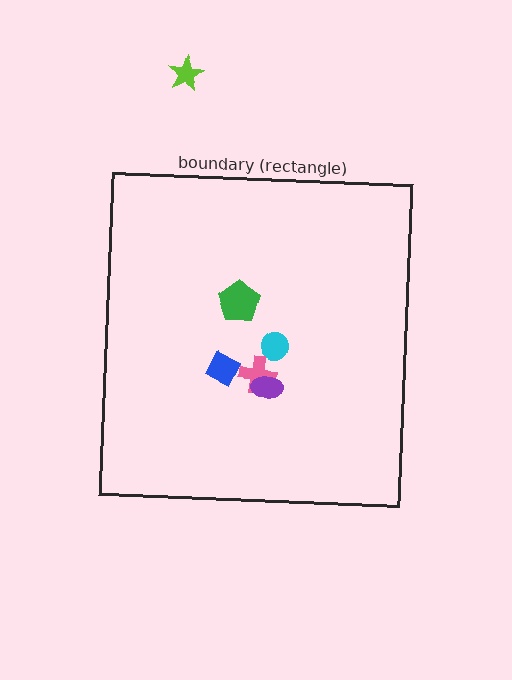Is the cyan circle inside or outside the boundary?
Inside.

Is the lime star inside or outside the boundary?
Outside.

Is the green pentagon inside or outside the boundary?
Inside.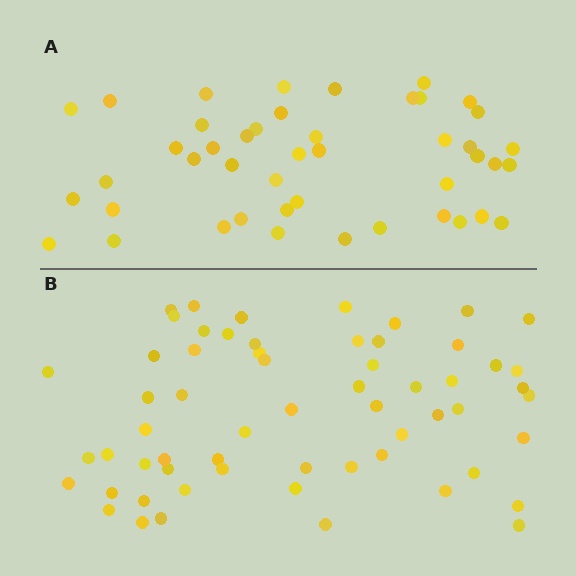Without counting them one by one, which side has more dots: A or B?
Region B (the bottom region) has more dots.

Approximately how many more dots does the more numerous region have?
Region B has approximately 15 more dots than region A.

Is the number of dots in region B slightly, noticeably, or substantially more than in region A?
Region B has noticeably more, but not dramatically so. The ratio is roughly 1.3 to 1.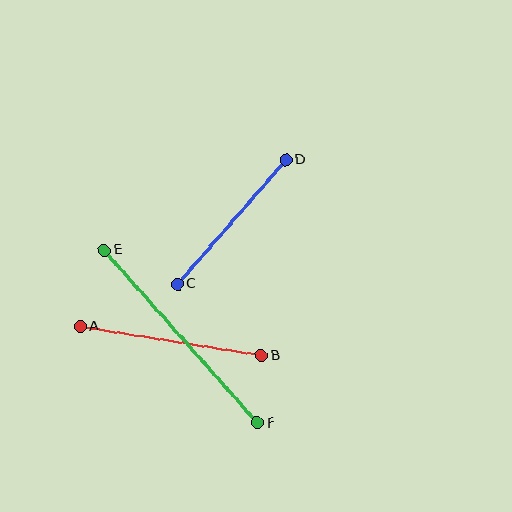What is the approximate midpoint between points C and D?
The midpoint is at approximately (232, 222) pixels.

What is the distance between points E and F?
The distance is approximately 231 pixels.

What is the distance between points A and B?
The distance is approximately 184 pixels.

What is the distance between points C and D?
The distance is approximately 165 pixels.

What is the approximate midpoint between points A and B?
The midpoint is at approximately (171, 341) pixels.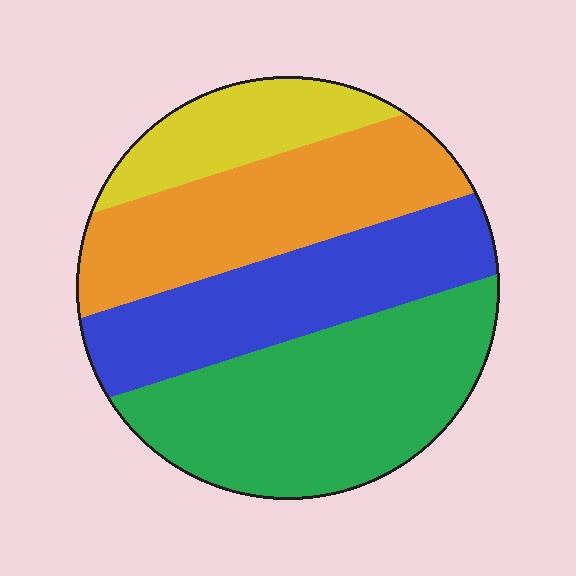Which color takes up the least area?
Yellow, at roughly 15%.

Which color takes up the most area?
Green, at roughly 35%.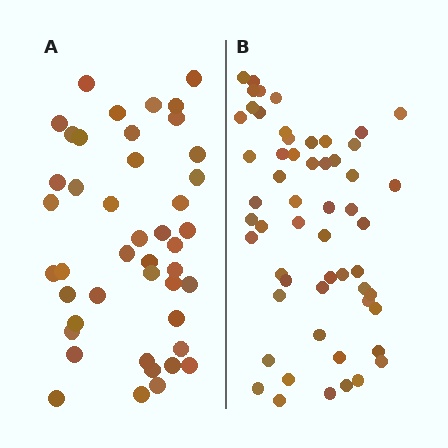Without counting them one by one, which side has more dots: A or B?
Region B (the right region) has more dots.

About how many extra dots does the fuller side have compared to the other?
Region B has roughly 12 or so more dots than region A.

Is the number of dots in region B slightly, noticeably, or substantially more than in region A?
Region B has noticeably more, but not dramatically so. The ratio is roughly 1.3 to 1.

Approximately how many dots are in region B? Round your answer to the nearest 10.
About 60 dots. (The exact count is 56, which rounds to 60.)